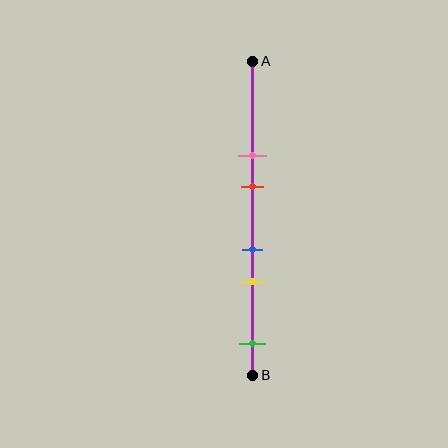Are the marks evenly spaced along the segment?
No, the marks are not evenly spaced.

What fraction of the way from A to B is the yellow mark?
The yellow mark is approximately 70% (0.7) of the way from A to B.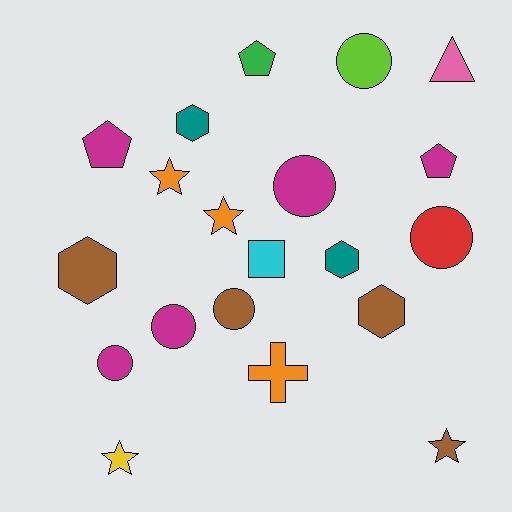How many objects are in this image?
There are 20 objects.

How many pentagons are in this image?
There are 3 pentagons.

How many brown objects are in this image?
There are 4 brown objects.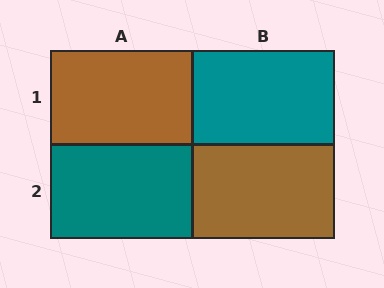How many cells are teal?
2 cells are teal.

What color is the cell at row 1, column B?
Teal.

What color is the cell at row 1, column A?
Brown.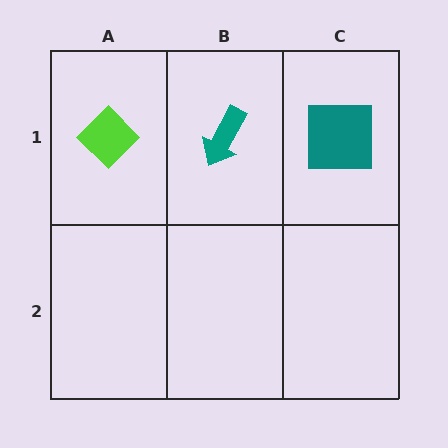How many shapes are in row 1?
3 shapes.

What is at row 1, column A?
A lime diamond.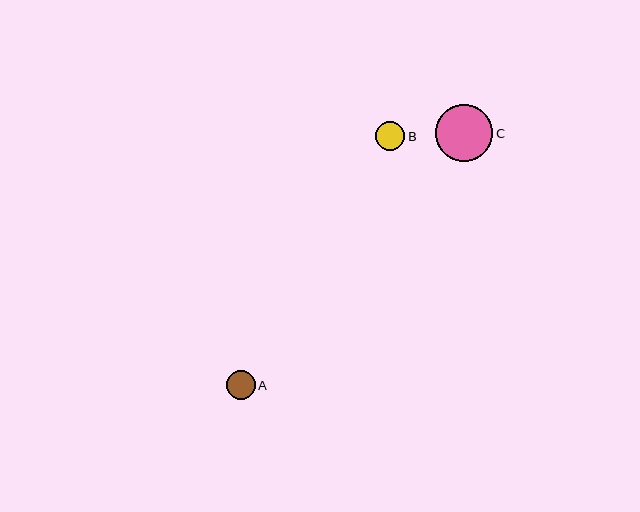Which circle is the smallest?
Circle B is the smallest with a size of approximately 29 pixels.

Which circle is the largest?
Circle C is the largest with a size of approximately 57 pixels.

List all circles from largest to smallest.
From largest to smallest: C, A, B.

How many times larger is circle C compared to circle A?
Circle C is approximately 2.0 times the size of circle A.